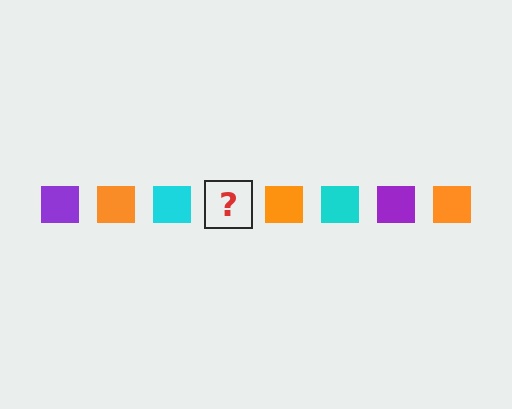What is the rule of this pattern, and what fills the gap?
The rule is that the pattern cycles through purple, orange, cyan squares. The gap should be filled with a purple square.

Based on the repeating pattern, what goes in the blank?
The blank should be a purple square.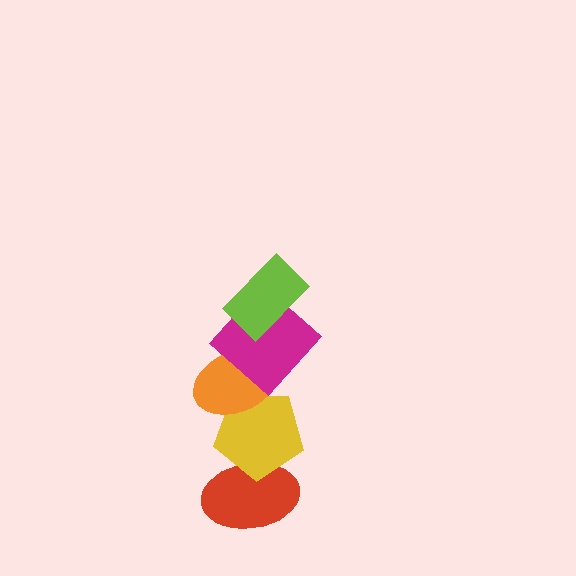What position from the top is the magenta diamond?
The magenta diamond is 2nd from the top.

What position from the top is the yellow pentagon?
The yellow pentagon is 4th from the top.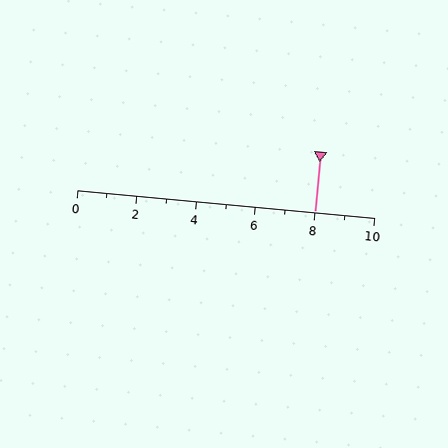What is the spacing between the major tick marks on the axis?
The major ticks are spaced 2 apart.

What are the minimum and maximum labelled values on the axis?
The axis runs from 0 to 10.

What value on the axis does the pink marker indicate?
The marker indicates approximately 8.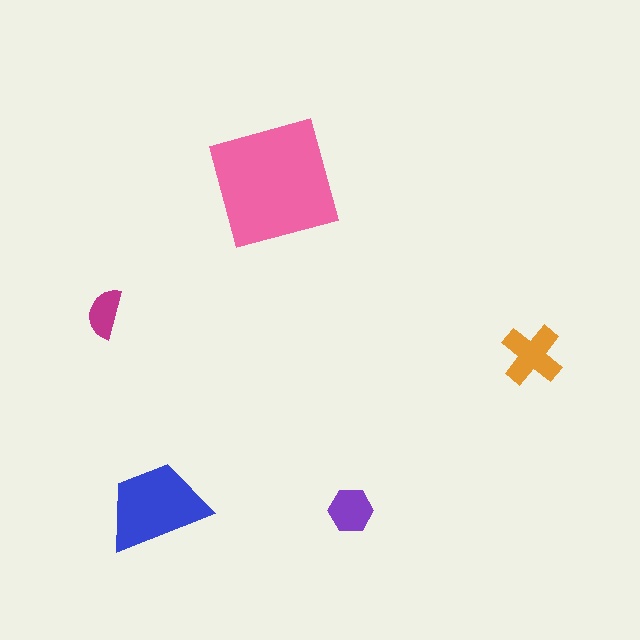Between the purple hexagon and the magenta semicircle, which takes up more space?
The purple hexagon.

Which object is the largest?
The pink square.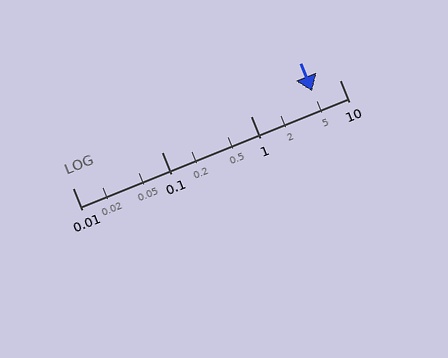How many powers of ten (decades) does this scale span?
The scale spans 3 decades, from 0.01 to 10.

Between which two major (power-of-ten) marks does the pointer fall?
The pointer is between 1 and 10.